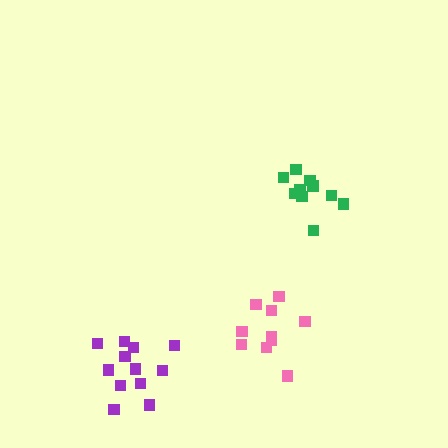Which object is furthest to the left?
The purple cluster is leftmost.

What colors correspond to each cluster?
The clusters are colored: purple, green, pink.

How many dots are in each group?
Group 1: 13 dots, Group 2: 10 dots, Group 3: 10 dots (33 total).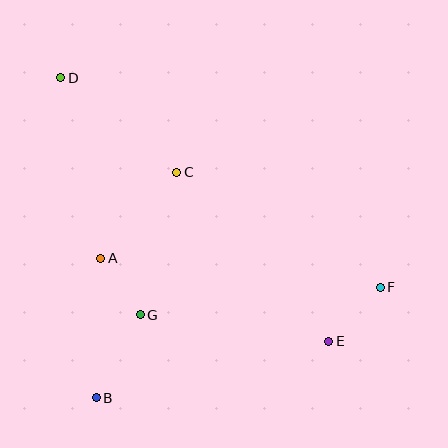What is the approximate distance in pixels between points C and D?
The distance between C and D is approximately 150 pixels.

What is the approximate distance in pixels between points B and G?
The distance between B and G is approximately 94 pixels.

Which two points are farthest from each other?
Points D and F are farthest from each other.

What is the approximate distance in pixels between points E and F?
The distance between E and F is approximately 74 pixels.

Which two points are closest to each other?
Points A and G are closest to each other.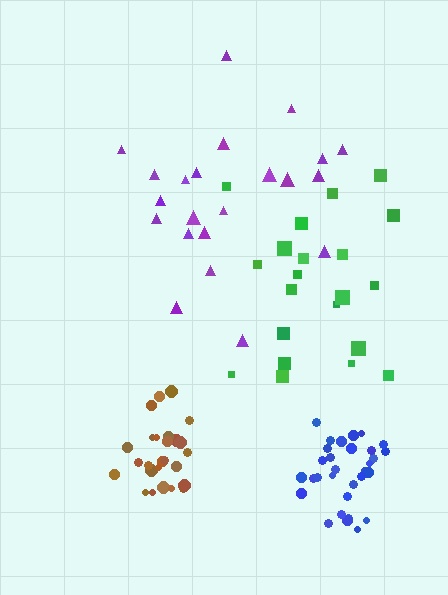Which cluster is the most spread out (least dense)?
Green.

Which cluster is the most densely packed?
Brown.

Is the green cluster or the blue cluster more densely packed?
Blue.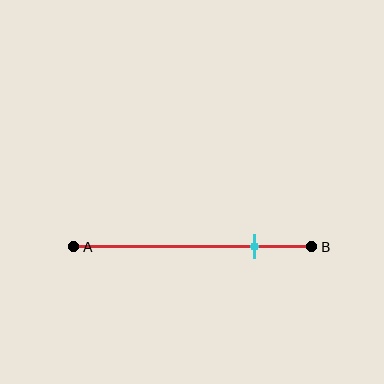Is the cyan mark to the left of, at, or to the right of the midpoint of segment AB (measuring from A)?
The cyan mark is to the right of the midpoint of segment AB.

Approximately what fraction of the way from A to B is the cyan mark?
The cyan mark is approximately 75% of the way from A to B.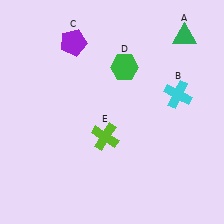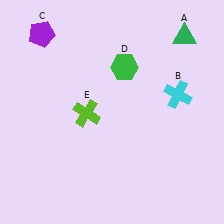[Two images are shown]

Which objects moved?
The objects that moved are: the purple pentagon (C), the lime cross (E).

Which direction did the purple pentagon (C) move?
The purple pentagon (C) moved left.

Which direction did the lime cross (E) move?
The lime cross (E) moved up.